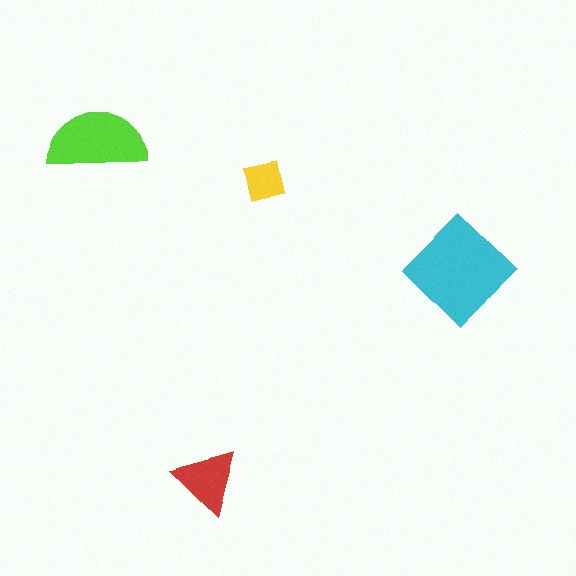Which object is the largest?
The cyan diamond.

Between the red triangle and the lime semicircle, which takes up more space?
The lime semicircle.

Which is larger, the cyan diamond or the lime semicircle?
The cyan diamond.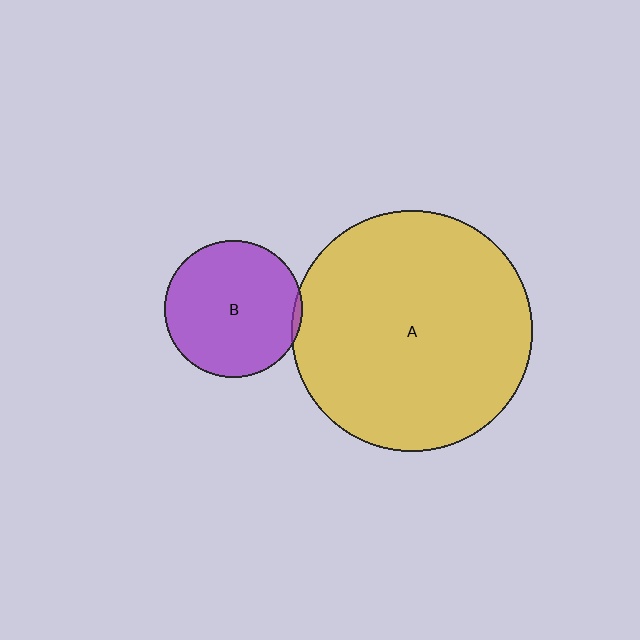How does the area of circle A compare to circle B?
Approximately 3.1 times.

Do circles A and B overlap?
Yes.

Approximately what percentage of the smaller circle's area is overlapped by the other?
Approximately 5%.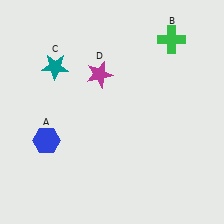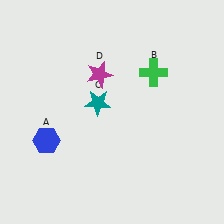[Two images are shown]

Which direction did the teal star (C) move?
The teal star (C) moved right.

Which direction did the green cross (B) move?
The green cross (B) moved down.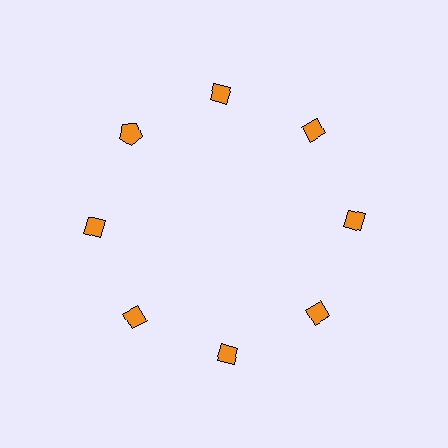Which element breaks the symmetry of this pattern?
The orange pentagon at roughly the 10 o'clock position breaks the symmetry. All other shapes are orange diamonds.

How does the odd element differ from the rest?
It has a different shape: pentagon instead of diamond.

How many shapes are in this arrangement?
There are 8 shapes arranged in a ring pattern.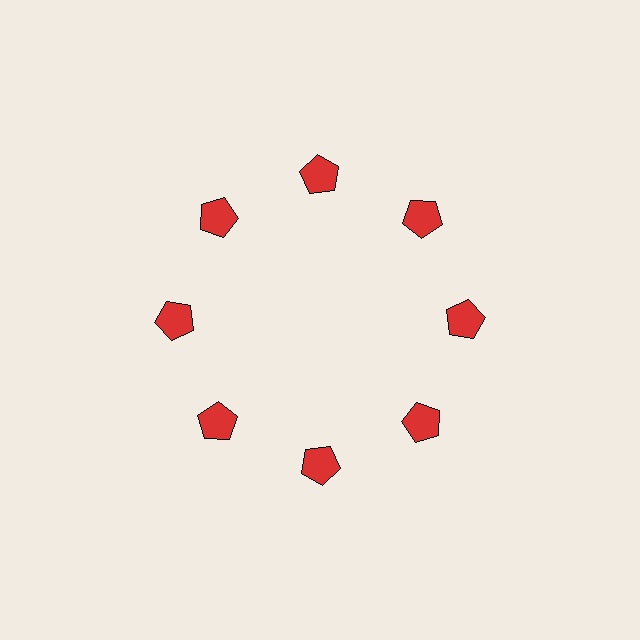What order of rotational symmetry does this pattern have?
This pattern has 8-fold rotational symmetry.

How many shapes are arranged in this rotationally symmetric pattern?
There are 8 shapes, arranged in 8 groups of 1.